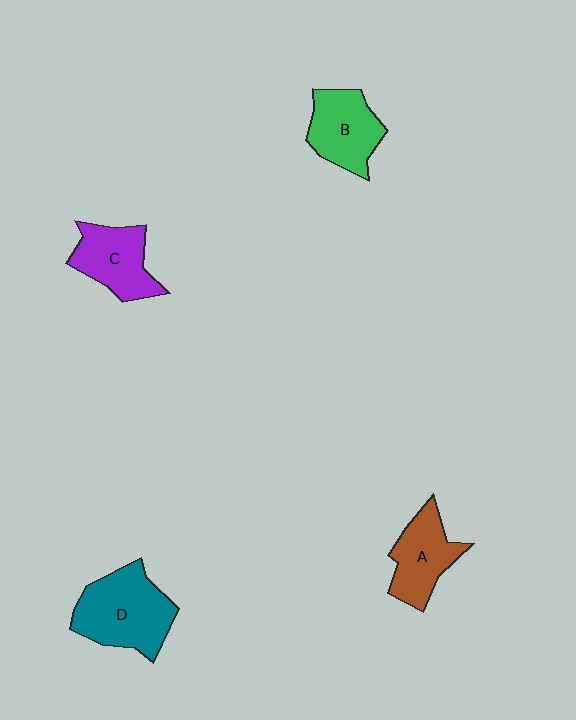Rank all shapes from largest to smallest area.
From largest to smallest: D (teal), B (green), C (purple), A (brown).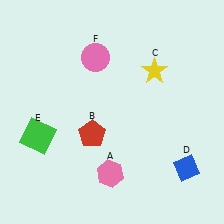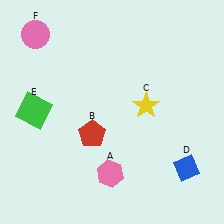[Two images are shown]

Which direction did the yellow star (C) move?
The yellow star (C) moved down.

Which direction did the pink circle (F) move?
The pink circle (F) moved left.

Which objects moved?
The objects that moved are: the yellow star (C), the green square (E), the pink circle (F).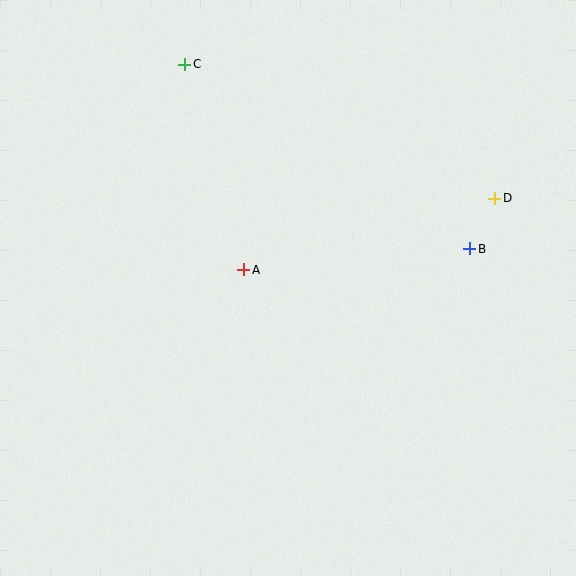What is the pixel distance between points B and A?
The distance between B and A is 227 pixels.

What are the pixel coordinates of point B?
Point B is at (470, 249).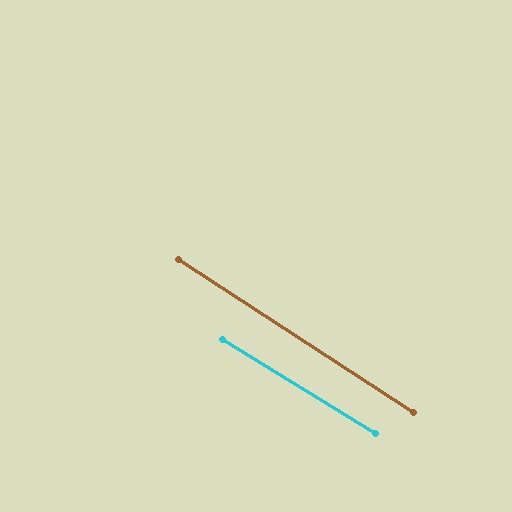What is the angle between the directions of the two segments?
Approximately 1 degree.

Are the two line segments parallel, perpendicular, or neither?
Parallel — their directions differ by only 1.2°.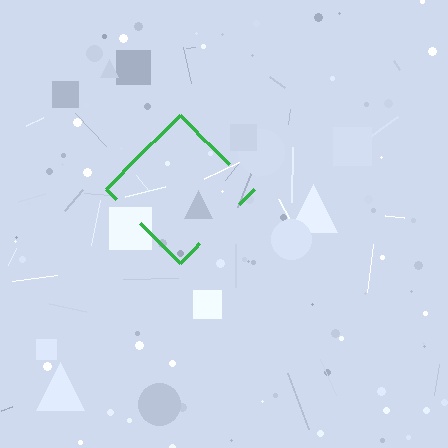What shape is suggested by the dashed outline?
The dashed outline suggests a diamond.